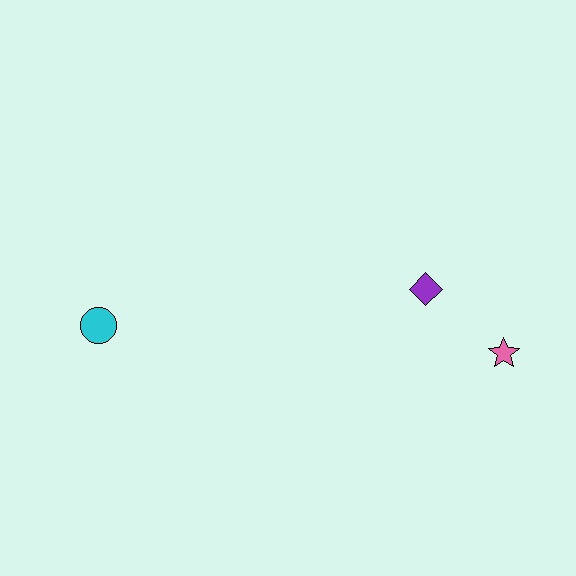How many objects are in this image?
There are 3 objects.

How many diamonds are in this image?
There is 1 diamond.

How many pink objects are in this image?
There is 1 pink object.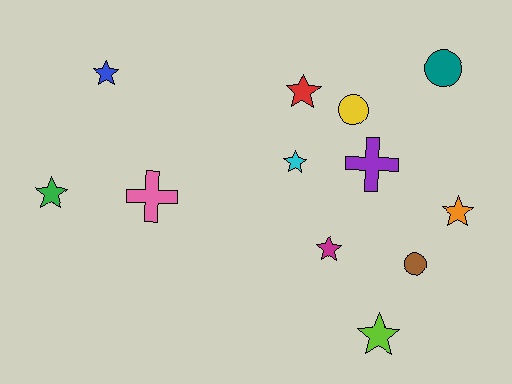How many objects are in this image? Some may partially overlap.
There are 12 objects.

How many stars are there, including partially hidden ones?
There are 7 stars.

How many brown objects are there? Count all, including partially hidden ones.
There is 1 brown object.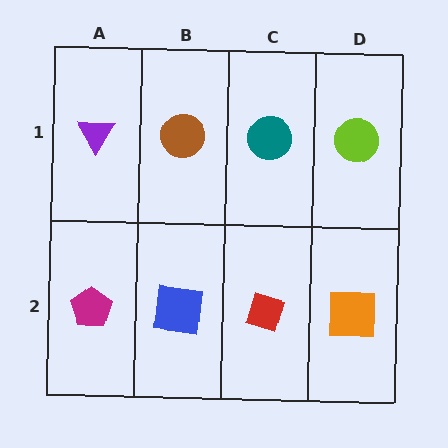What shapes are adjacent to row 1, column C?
A red diamond (row 2, column C), a brown circle (row 1, column B), a lime circle (row 1, column D).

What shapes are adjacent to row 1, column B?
A blue square (row 2, column B), a purple triangle (row 1, column A), a teal circle (row 1, column C).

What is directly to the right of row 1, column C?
A lime circle.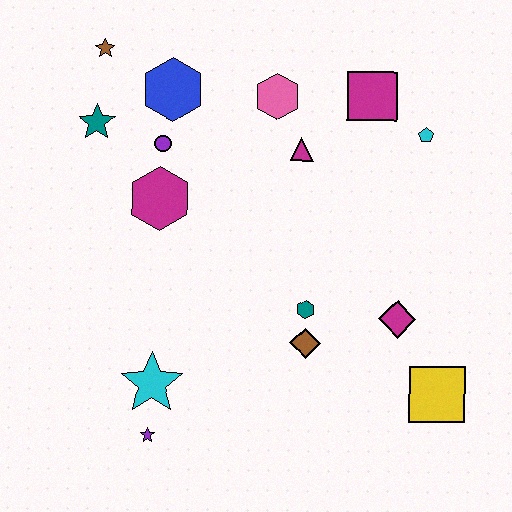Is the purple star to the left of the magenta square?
Yes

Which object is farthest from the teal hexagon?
The brown star is farthest from the teal hexagon.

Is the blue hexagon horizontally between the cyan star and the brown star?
No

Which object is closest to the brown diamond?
The teal hexagon is closest to the brown diamond.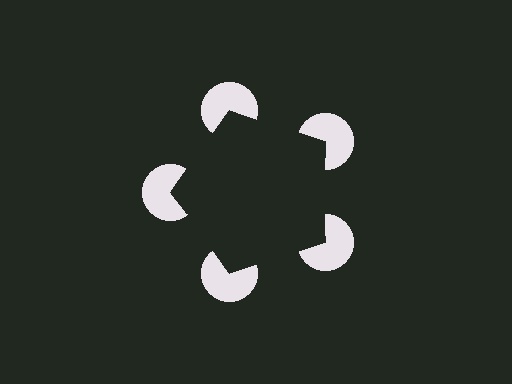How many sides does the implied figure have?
5 sides.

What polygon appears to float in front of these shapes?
An illusory pentagon — its edges are inferred from the aligned wedge cuts in the pac-man discs, not physically drawn.